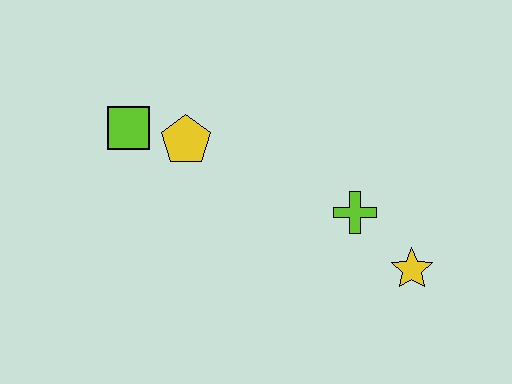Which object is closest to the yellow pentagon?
The lime square is closest to the yellow pentagon.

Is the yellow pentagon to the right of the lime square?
Yes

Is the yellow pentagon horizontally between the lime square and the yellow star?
Yes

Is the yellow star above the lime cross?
No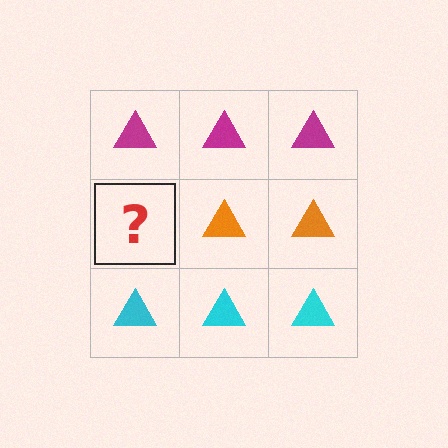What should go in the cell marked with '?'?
The missing cell should contain an orange triangle.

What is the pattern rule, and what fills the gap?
The rule is that each row has a consistent color. The gap should be filled with an orange triangle.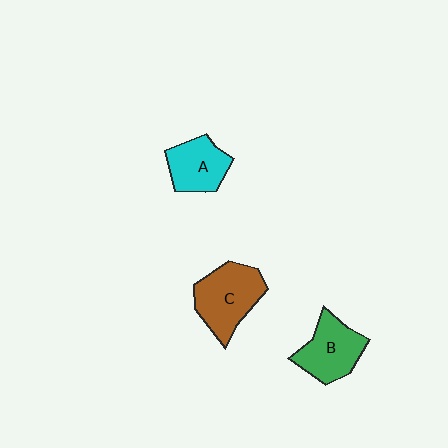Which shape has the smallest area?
Shape A (cyan).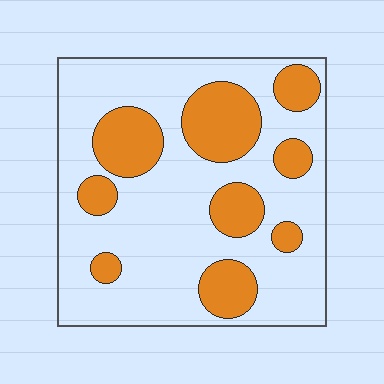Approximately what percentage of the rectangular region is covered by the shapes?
Approximately 30%.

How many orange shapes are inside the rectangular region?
9.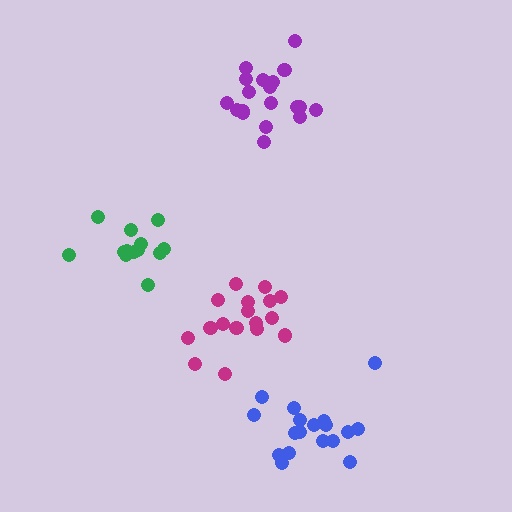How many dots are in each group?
Group 1: 19 dots, Group 2: 13 dots, Group 3: 17 dots, Group 4: 18 dots (67 total).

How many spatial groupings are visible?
There are 4 spatial groupings.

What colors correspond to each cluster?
The clusters are colored: purple, green, magenta, blue.